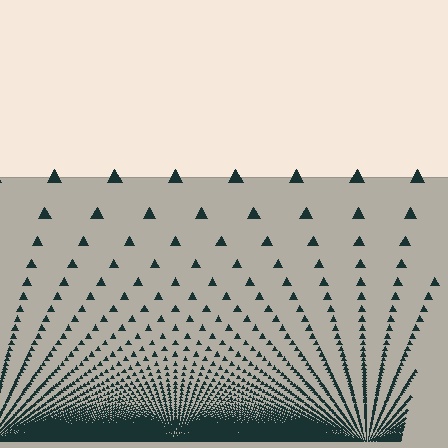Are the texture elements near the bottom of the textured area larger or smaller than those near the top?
Smaller. The gradient is inverted — elements near the bottom are smaller and denser.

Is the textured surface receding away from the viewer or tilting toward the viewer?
The surface appears to tilt toward the viewer. Texture elements get larger and sparser toward the top.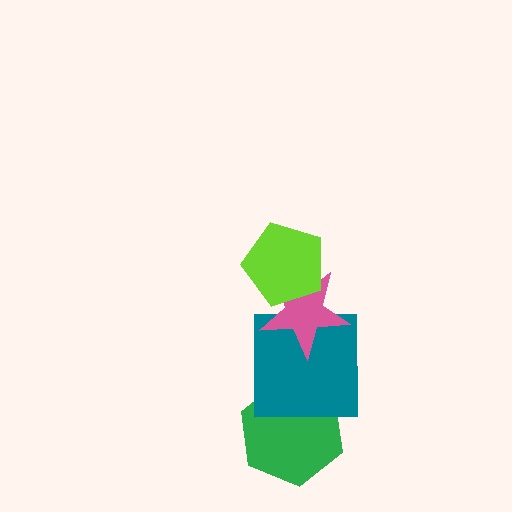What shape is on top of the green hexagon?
The teal square is on top of the green hexagon.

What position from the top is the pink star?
The pink star is 2nd from the top.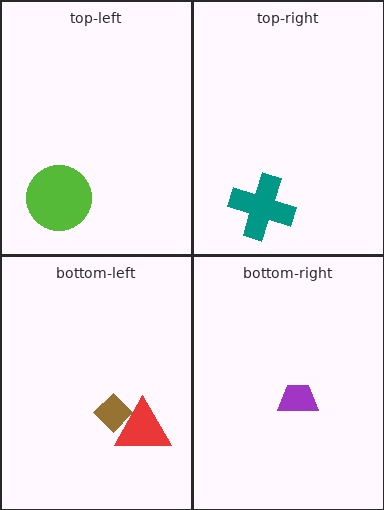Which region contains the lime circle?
The top-left region.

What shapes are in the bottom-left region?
The red triangle, the brown diamond.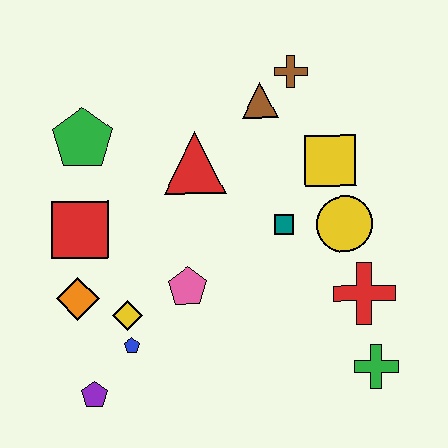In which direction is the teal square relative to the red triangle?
The teal square is to the right of the red triangle.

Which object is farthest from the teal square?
The purple pentagon is farthest from the teal square.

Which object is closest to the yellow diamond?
The blue pentagon is closest to the yellow diamond.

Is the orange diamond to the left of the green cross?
Yes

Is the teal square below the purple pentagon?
No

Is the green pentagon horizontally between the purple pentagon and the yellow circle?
No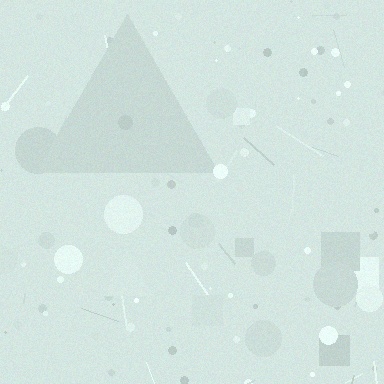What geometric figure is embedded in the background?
A triangle is embedded in the background.